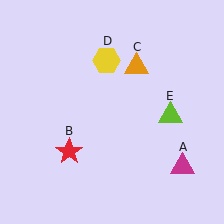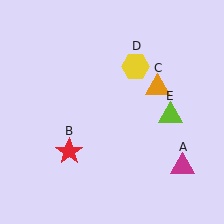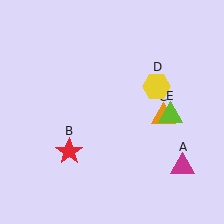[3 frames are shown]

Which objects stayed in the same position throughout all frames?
Magenta triangle (object A) and red star (object B) and lime triangle (object E) remained stationary.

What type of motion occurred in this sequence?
The orange triangle (object C), yellow hexagon (object D) rotated clockwise around the center of the scene.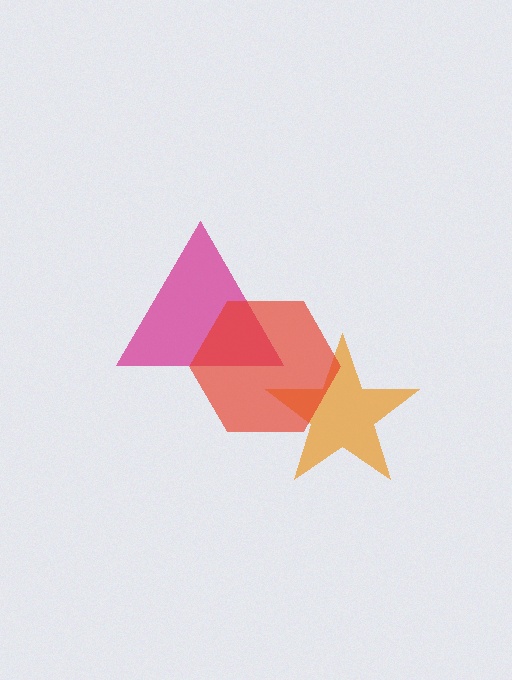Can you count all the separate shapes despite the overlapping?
Yes, there are 3 separate shapes.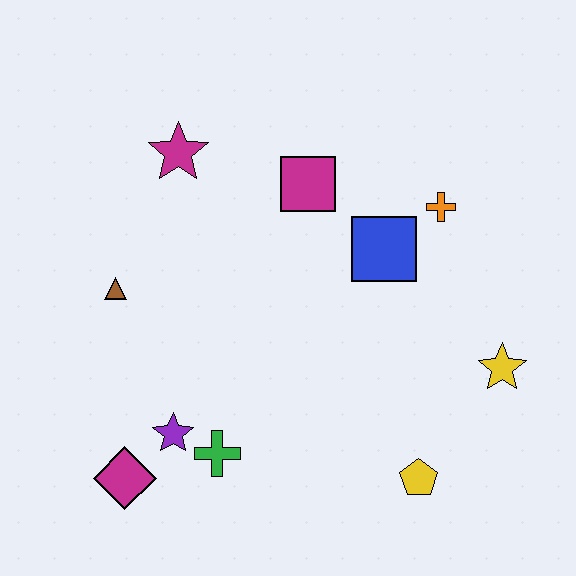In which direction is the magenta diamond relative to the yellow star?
The magenta diamond is to the left of the yellow star.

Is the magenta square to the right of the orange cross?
No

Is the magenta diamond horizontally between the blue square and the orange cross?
No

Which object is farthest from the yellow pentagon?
The magenta star is farthest from the yellow pentagon.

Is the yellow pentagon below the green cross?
Yes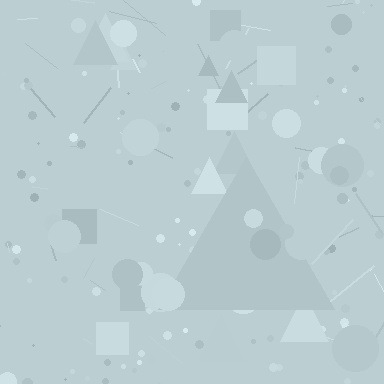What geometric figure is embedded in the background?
A triangle is embedded in the background.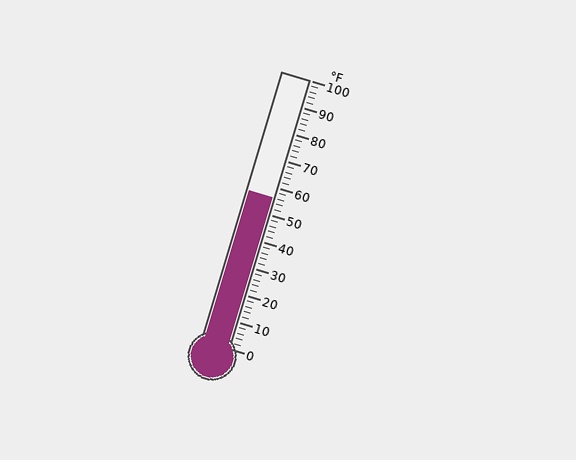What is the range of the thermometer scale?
The thermometer scale ranges from 0°F to 100°F.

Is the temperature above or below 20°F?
The temperature is above 20°F.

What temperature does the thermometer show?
The thermometer shows approximately 56°F.